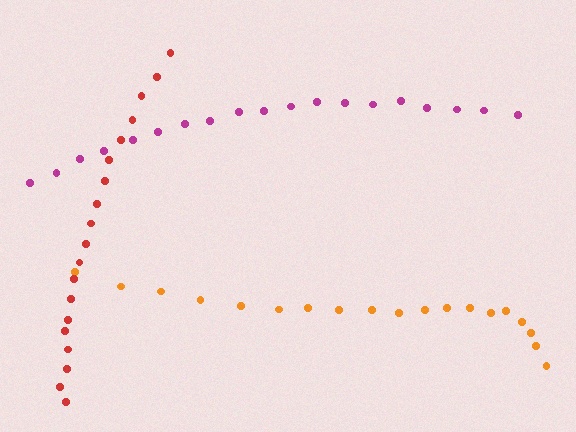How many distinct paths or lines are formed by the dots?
There are 3 distinct paths.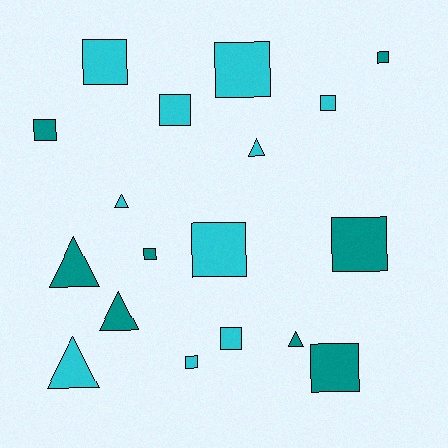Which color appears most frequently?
Cyan, with 10 objects.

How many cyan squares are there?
There are 7 cyan squares.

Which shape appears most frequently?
Square, with 12 objects.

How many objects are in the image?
There are 18 objects.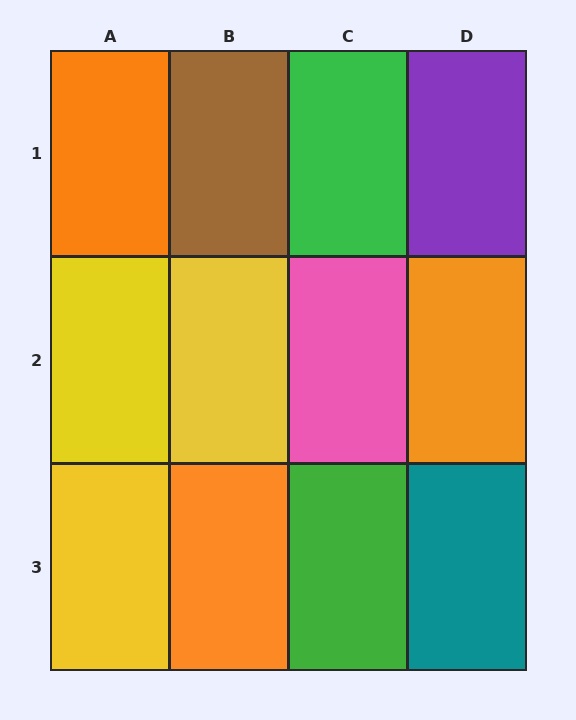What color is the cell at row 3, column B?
Orange.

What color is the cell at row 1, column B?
Brown.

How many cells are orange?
3 cells are orange.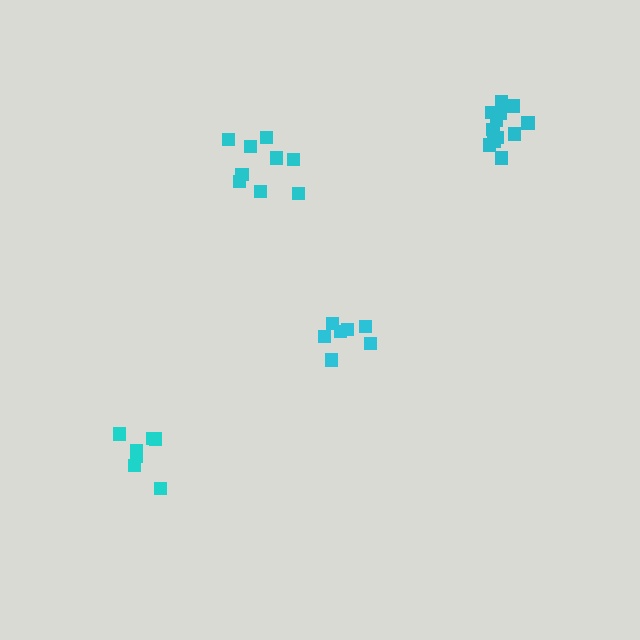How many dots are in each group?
Group 1: 12 dots, Group 2: 7 dots, Group 3: 9 dots, Group 4: 7 dots (35 total).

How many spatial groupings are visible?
There are 4 spatial groupings.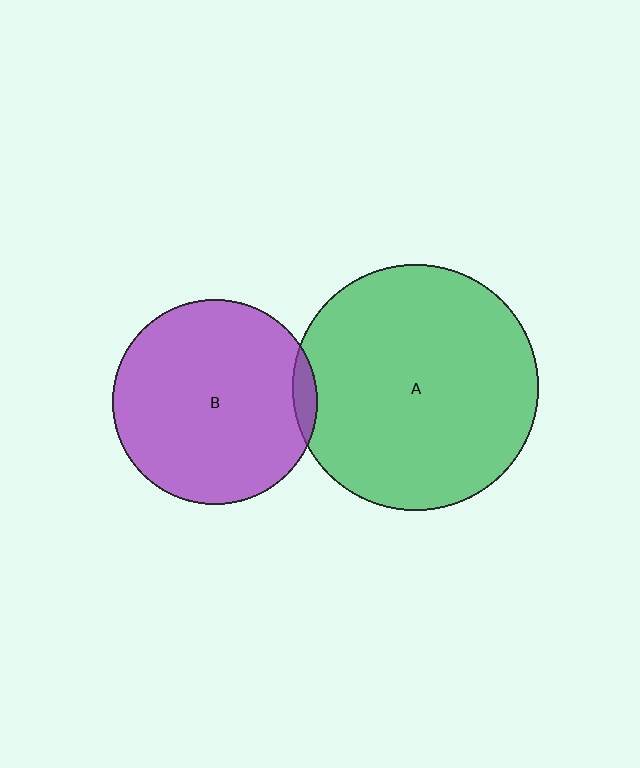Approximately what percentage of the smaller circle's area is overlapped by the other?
Approximately 5%.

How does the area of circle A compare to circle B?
Approximately 1.4 times.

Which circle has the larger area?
Circle A (green).